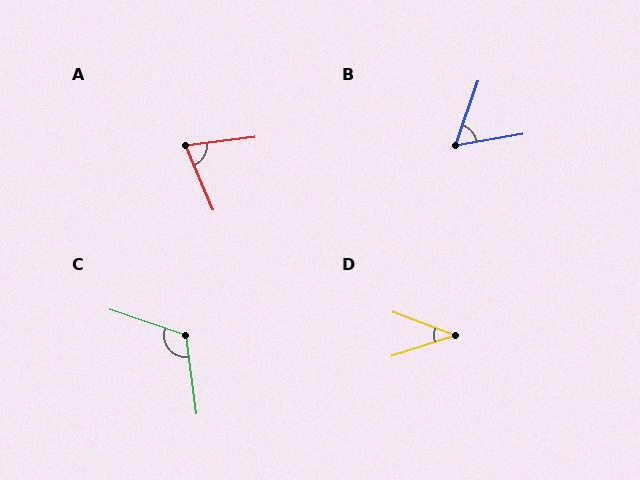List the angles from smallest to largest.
D (38°), B (61°), A (74°), C (116°).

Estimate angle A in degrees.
Approximately 74 degrees.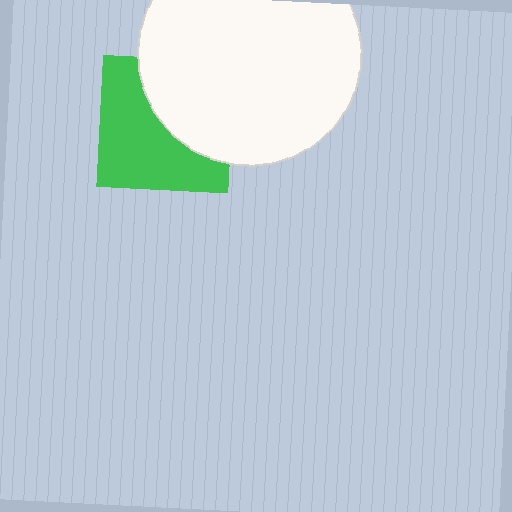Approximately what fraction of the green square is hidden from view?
Roughly 43% of the green square is hidden behind the white circle.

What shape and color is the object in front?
The object in front is a white circle.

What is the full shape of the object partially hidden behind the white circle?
The partially hidden object is a green square.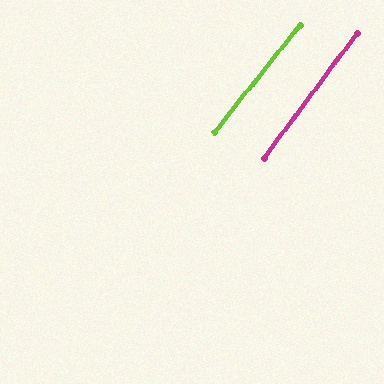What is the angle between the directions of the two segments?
Approximately 2 degrees.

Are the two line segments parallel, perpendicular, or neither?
Parallel — their directions differ by only 2.0°.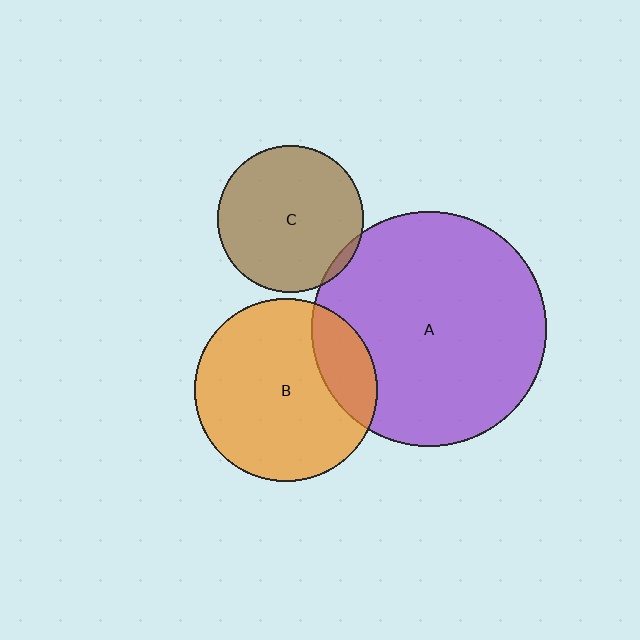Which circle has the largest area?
Circle A (purple).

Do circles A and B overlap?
Yes.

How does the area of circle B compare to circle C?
Approximately 1.6 times.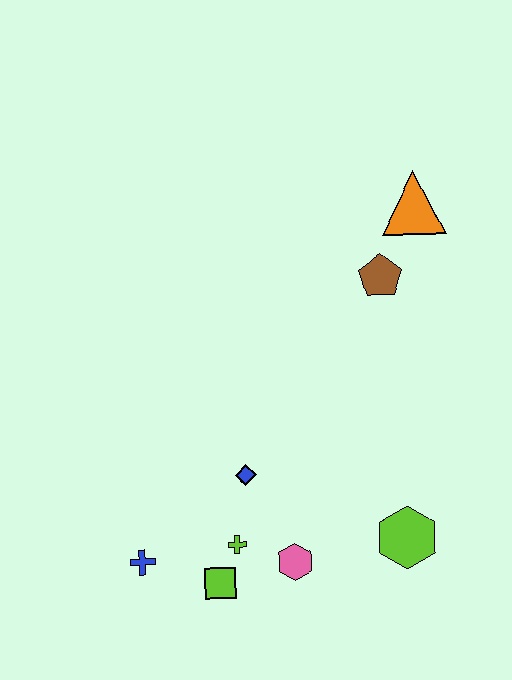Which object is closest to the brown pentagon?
The orange triangle is closest to the brown pentagon.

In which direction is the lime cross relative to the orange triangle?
The lime cross is below the orange triangle.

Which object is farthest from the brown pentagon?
The blue cross is farthest from the brown pentagon.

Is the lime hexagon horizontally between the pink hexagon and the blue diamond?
No